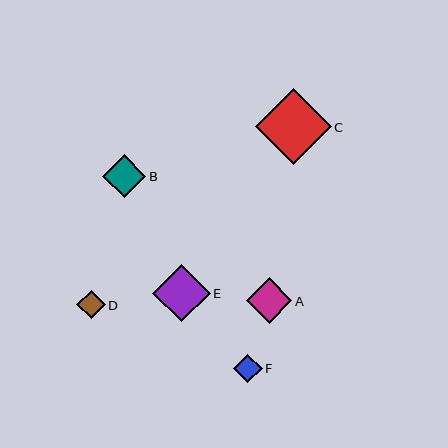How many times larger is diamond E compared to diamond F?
Diamond E is approximately 2.0 times the size of diamond F.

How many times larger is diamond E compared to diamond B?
Diamond E is approximately 1.4 times the size of diamond B.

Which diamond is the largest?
Diamond C is the largest with a size of approximately 76 pixels.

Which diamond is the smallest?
Diamond D is the smallest with a size of approximately 28 pixels.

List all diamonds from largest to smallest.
From largest to smallest: C, E, A, B, F, D.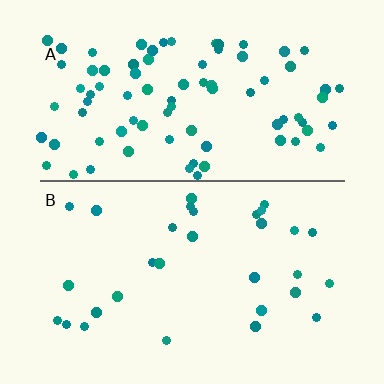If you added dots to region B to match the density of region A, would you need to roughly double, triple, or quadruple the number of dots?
Approximately triple.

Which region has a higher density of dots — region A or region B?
A (the top).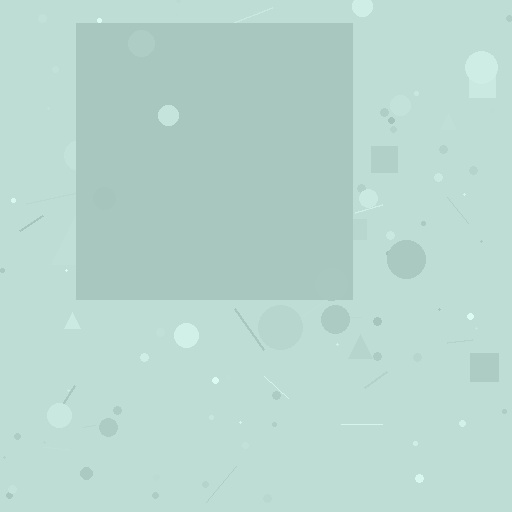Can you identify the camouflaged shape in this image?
The camouflaged shape is a square.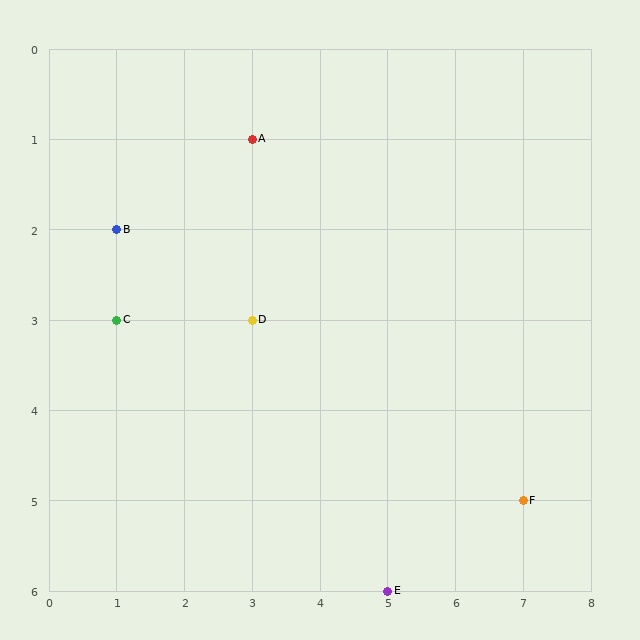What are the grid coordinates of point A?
Point A is at grid coordinates (3, 1).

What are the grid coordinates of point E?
Point E is at grid coordinates (5, 6).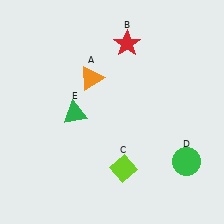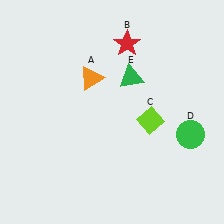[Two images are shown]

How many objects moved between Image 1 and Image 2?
3 objects moved between the two images.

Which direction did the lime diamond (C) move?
The lime diamond (C) moved up.